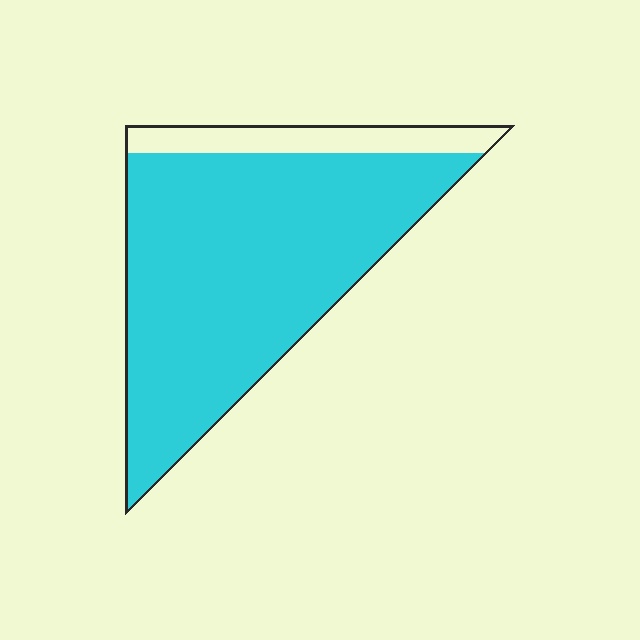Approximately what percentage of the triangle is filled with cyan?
Approximately 85%.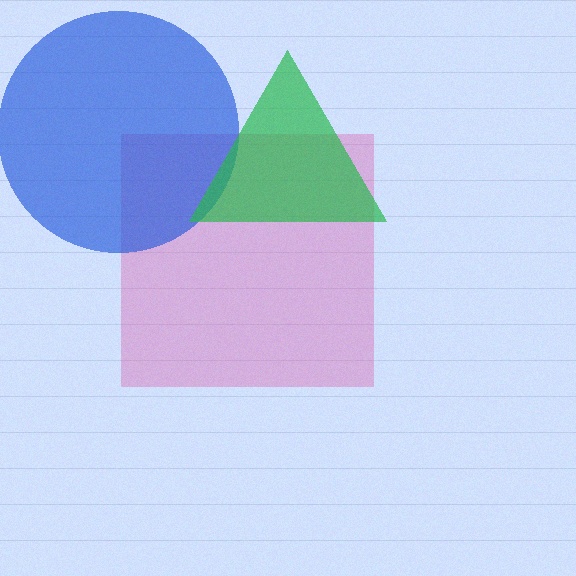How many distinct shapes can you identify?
There are 3 distinct shapes: a pink square, a blue circle, a green triangle.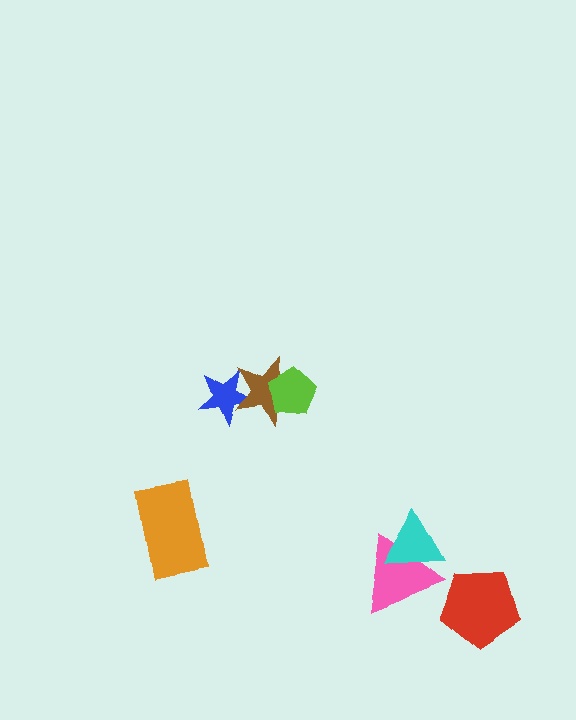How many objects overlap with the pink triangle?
1 object overlaps with the pink triangle.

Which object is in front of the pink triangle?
The cyan triangle is in front of the pink triangle.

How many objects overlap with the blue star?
1 object overlaps with the blue star.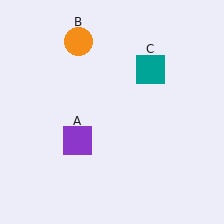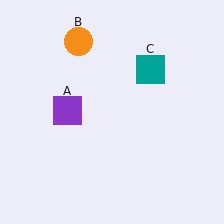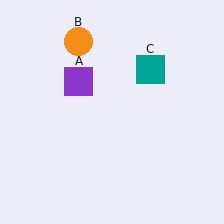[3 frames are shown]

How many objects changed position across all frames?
1 object changed position: purple square (object A).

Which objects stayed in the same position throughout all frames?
Orange circle (object B) and teal square (object C) remained stationary.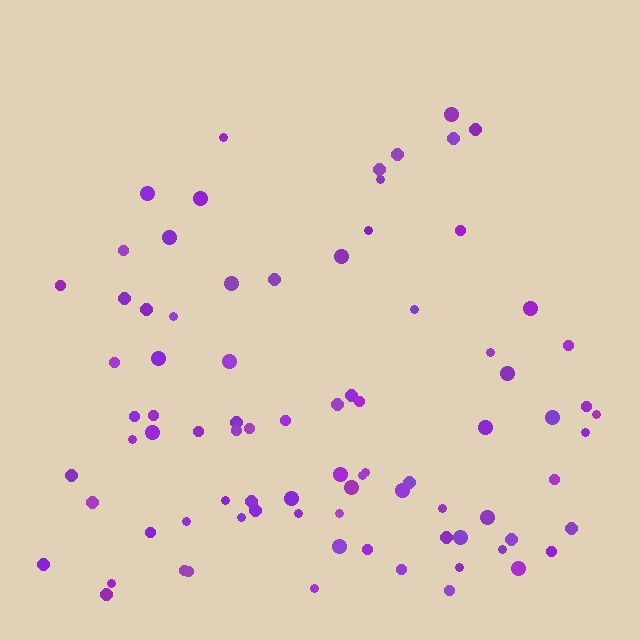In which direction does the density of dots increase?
From top to bottom, with the bottom side densest.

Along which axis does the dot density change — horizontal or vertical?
Vertical.